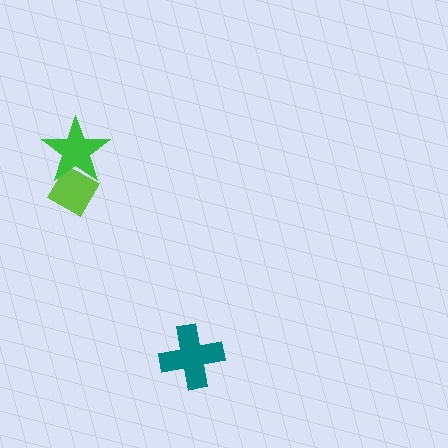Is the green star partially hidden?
No, no other shape covers it.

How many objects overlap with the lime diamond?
1 object overlaps with the lime diamond.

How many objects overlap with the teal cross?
0 objects overlap with the teal cross.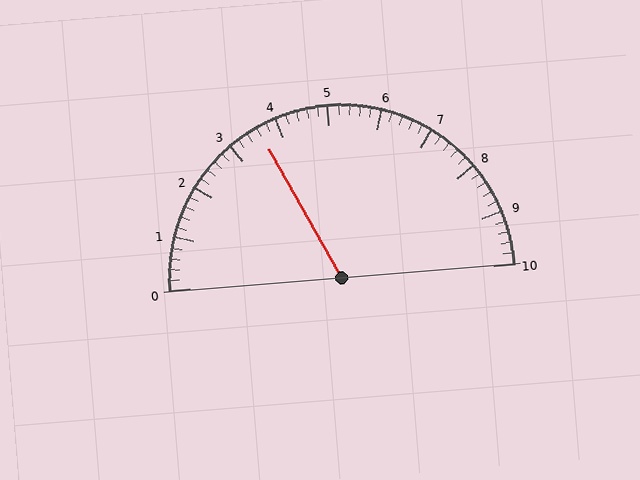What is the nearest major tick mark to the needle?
The nearest major tick mark is 4.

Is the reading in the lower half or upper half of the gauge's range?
The reading is in the lower half of the range (0 to 10).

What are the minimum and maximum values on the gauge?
The gauge ranges from 0 to 10.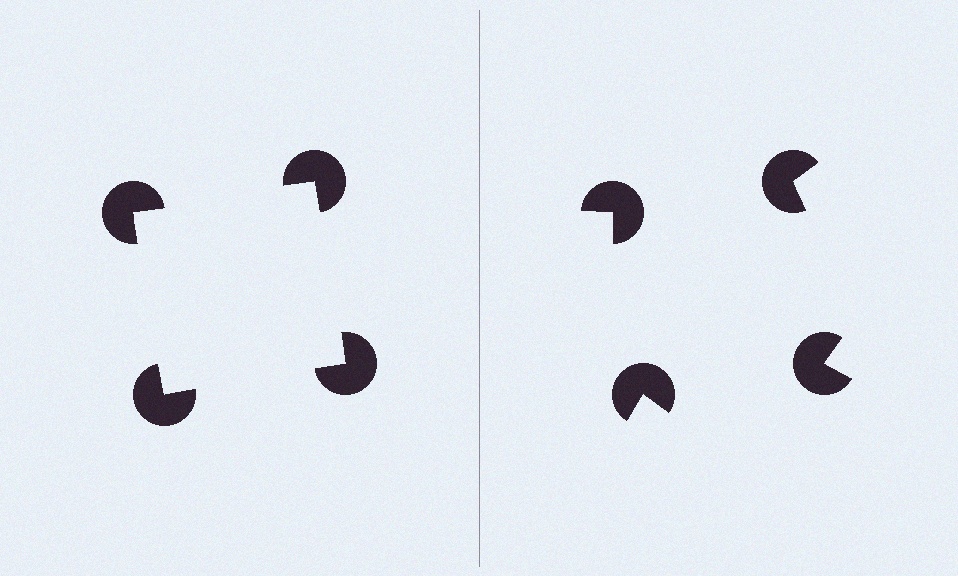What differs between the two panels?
The pac-man discs are positioned identically on both sides; only the wedge orientations differ. On the left they align to a square; on the right they are misaligned.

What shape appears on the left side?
An illusory square.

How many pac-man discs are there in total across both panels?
8 — 4 on each side.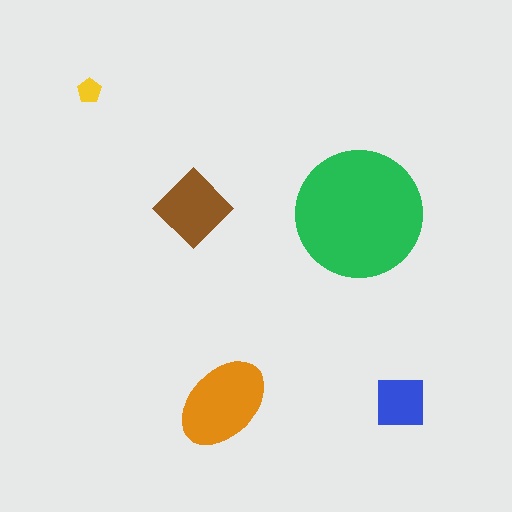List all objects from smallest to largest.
The yellow pentagon, the blue square, the brown diamond, the orange ellipse, the green circle.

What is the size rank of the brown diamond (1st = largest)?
3rd.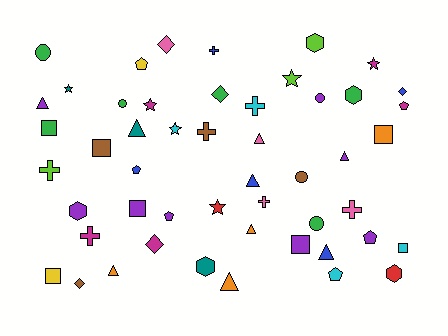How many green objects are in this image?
There are 6 green objects.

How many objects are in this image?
There are 50 objects.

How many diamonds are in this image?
There are 5 diamonds.